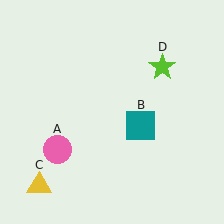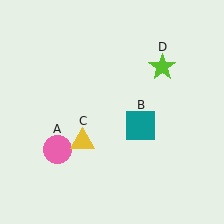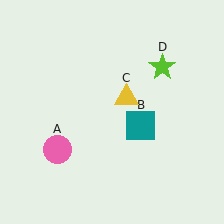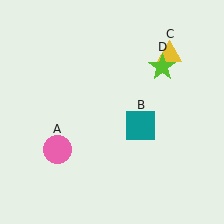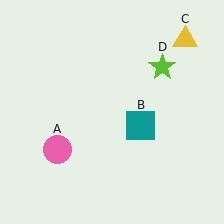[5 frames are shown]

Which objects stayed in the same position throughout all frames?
Pink circle (object A) and teal square (object B) and lime star (object D) remained stationary.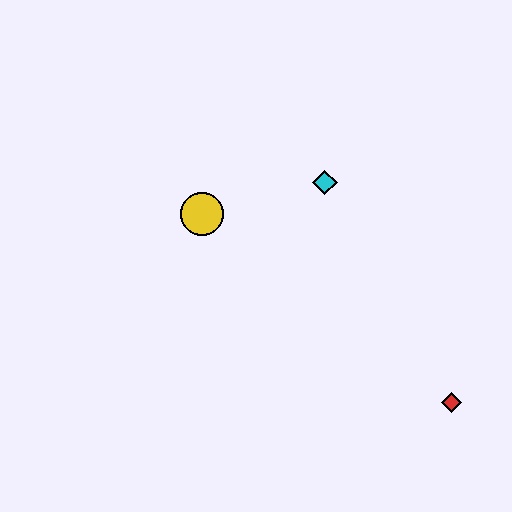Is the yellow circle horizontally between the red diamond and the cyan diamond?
No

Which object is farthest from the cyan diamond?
The red diamond is farthest from the cyan diamond.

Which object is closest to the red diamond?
The cyan diamond is closest to the red diamond.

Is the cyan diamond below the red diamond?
No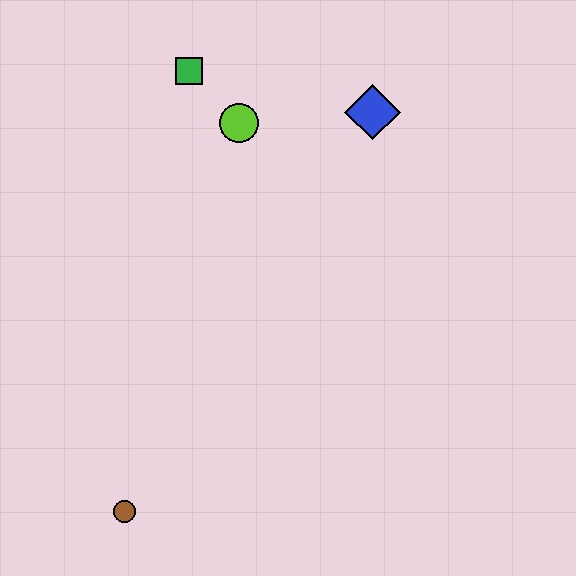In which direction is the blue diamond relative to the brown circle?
The blue diamond is above the brown circle.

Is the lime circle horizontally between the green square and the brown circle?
No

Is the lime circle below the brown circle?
No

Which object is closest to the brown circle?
The lime circle is closest to the brown circle.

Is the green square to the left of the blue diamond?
Yes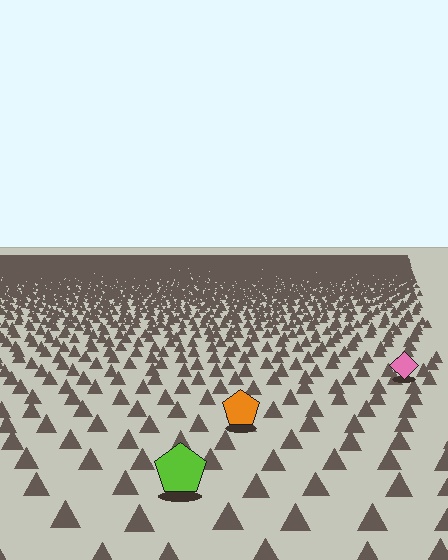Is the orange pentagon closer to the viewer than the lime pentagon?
No. The lime pentagon is closer — you can tell from the texture gradient: the ground texture is coarser near it.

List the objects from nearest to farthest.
From nearest to farthest: the lime pentagon, the orange pentagon, the pink diamond.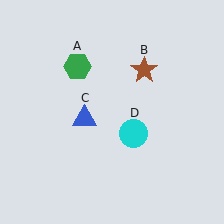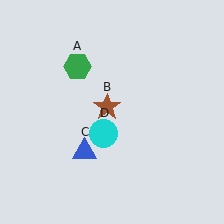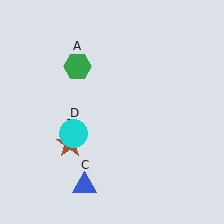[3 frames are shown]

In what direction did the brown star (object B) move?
The brown star (object B) moved down and to the left.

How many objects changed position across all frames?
3 objects changed position: brown star (object B), blue triangle (object C), cyan circle (object D).